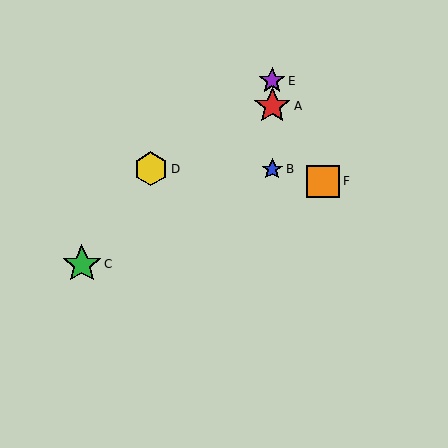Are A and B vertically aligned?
Yes, both are at x≈272.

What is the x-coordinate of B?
Object B is at x≈272.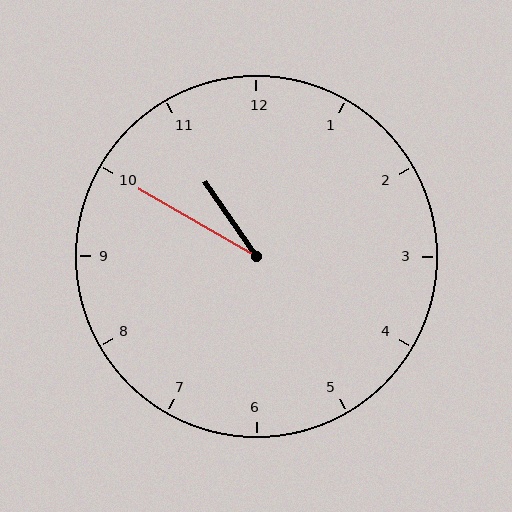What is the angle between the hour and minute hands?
Approximately 25 degrees.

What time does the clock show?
10:50.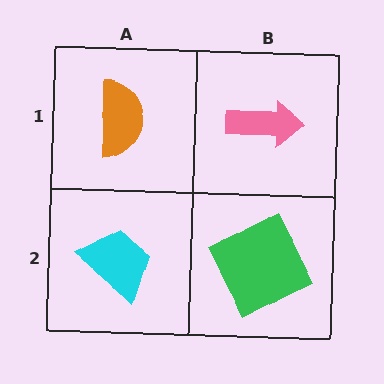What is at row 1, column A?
An orange semicircle.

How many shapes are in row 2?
2 shapes.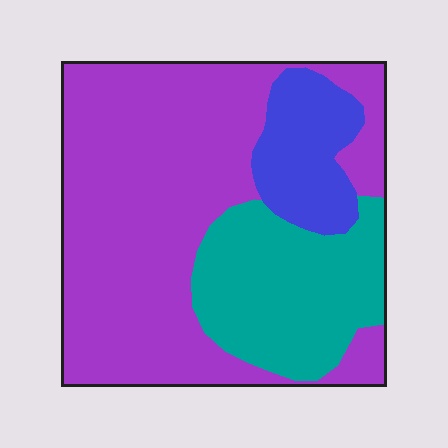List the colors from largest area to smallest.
From largest to smallest: purple, teal, blue.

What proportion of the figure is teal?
Teal covers about 25% of the figure.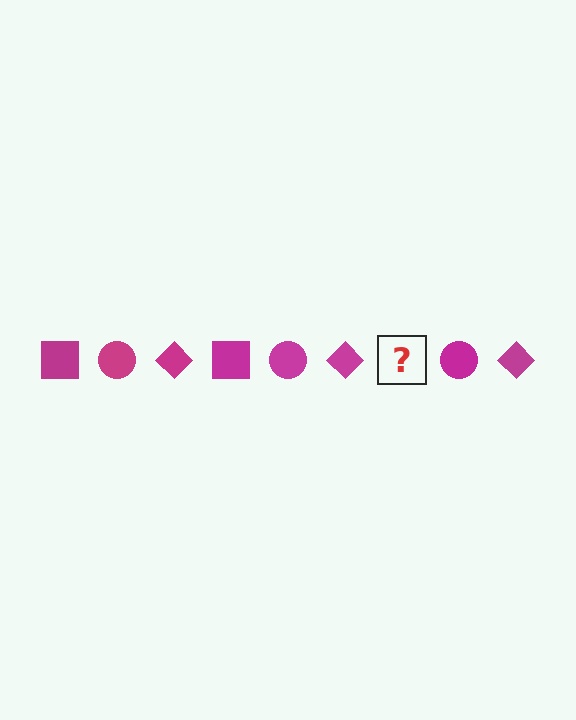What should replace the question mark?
The question mark should be replaced with a magenta square.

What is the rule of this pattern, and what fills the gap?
The rule is that the pattern cycles through square, circle, diamond shapes in magenta. The gap should be filled with a magenta square.